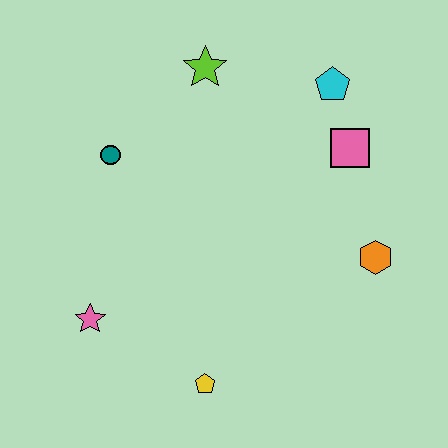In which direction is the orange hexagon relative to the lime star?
The orange hexagon is below the lime star.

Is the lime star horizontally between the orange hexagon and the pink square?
No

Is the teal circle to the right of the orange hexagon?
No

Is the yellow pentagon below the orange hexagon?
Yes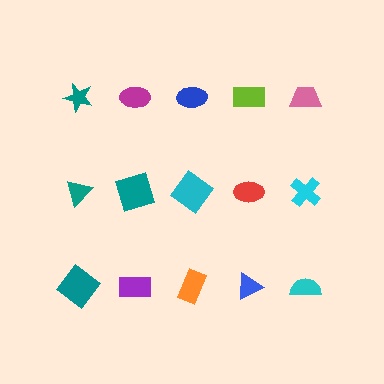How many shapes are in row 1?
5 shapes.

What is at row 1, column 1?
A teal star.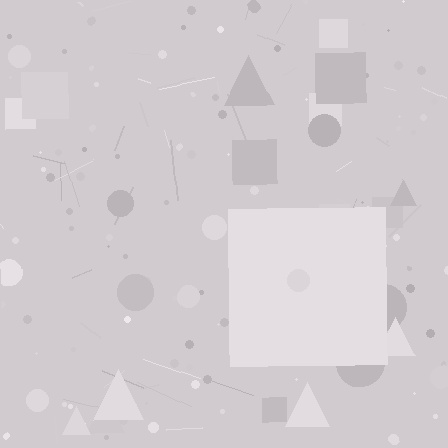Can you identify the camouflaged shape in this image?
The camouflaged shape is a square.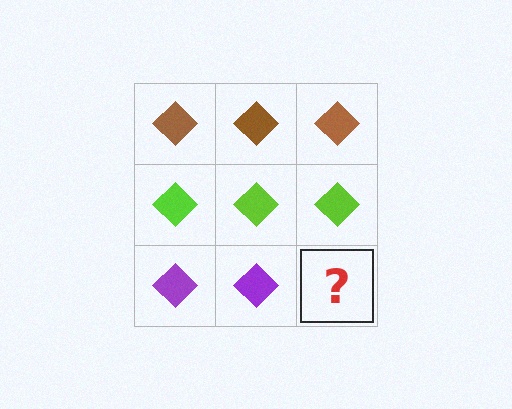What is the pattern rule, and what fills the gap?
The rule is that each row has a consistent color. The gap should be filled with a purple diamond.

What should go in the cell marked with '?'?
The missing cell should contain a purple diamond.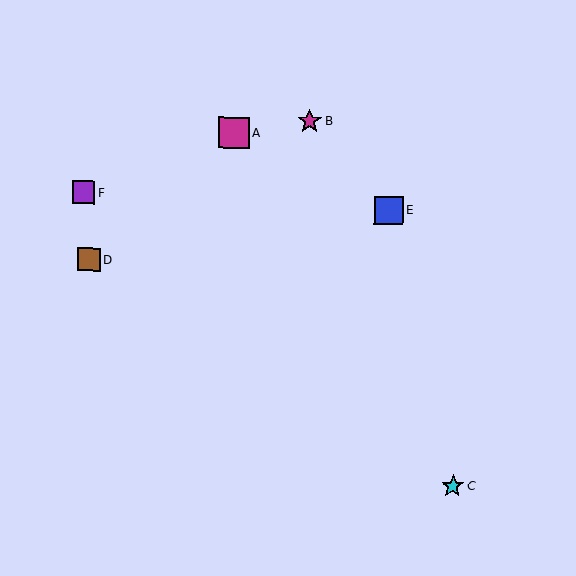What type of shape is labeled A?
Shape A is a magenta square.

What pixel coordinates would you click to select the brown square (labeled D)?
Click at (89, 260) to select the brown square D.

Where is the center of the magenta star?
The center of the magenta star is at (310, 121).